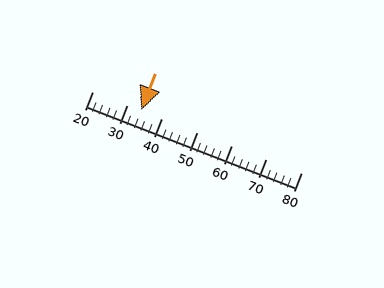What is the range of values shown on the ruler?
The ruler shows values from 20 to 80.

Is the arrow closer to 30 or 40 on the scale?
The arrow is closer to 30.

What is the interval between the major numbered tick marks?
The major tick marks are spaced 10 units apart.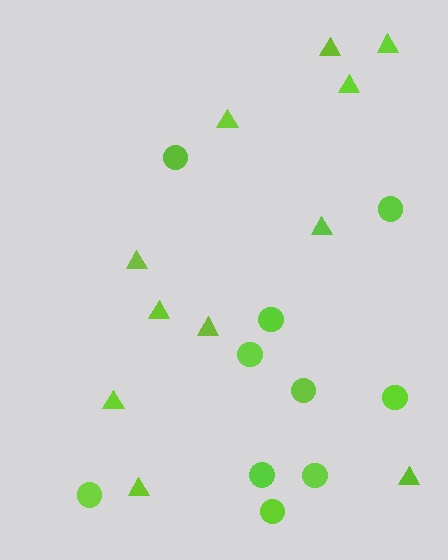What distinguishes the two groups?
There are 2 groups: one group of circles (10) and one group of triangles (11).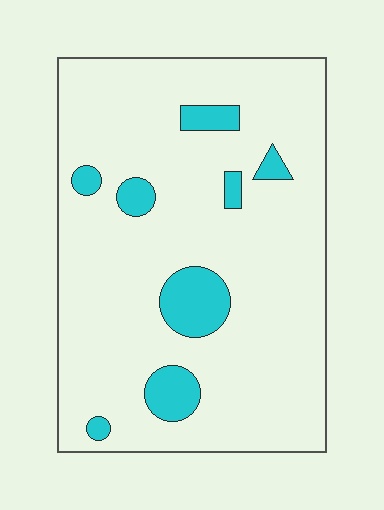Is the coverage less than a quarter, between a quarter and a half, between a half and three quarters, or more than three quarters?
Less than a quarter.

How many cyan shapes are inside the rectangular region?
8.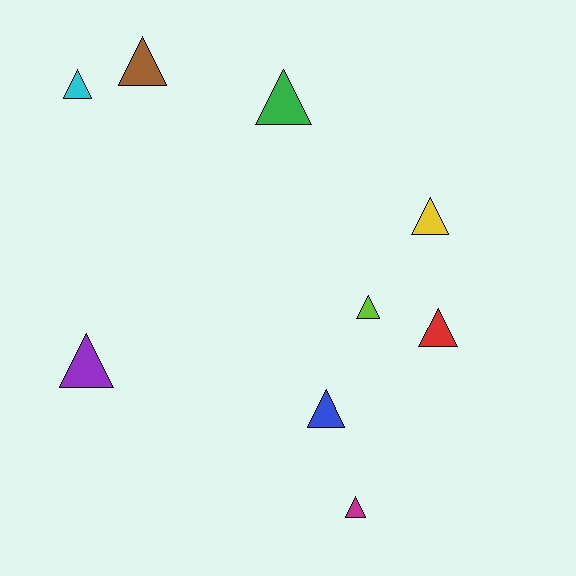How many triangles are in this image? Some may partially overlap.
There are 9 triangles.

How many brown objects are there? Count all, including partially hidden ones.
There is 1 brown object.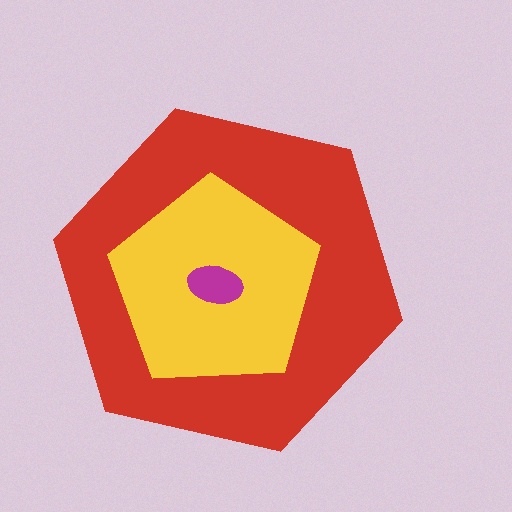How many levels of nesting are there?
3.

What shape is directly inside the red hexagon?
The yellow pentagon.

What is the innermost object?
The magenta ellipse.